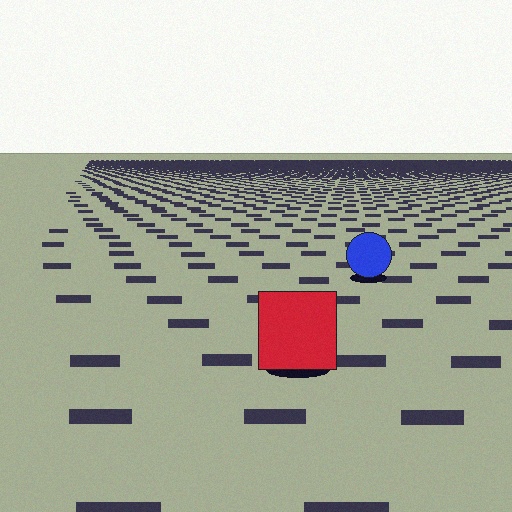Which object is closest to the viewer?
The red square is closest. The texture marks near it are larger and more spread out.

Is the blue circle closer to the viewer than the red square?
No. The red square is closer — you can tell from the texture gradient: the ground texture is coarser near it.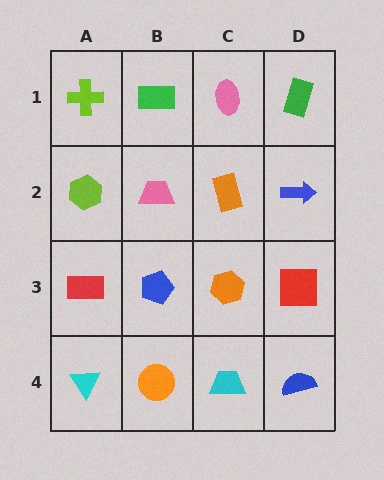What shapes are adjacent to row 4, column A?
A red rectangle (row 3, column A), an orange circle (row 4, column B).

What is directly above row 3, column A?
A lime hexagon.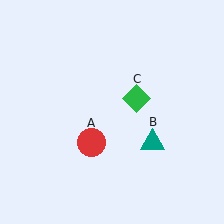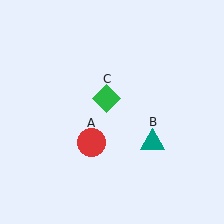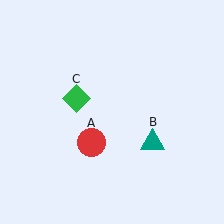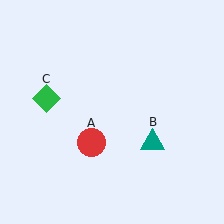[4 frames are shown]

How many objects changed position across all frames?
1 object changed position: green diamond (object C).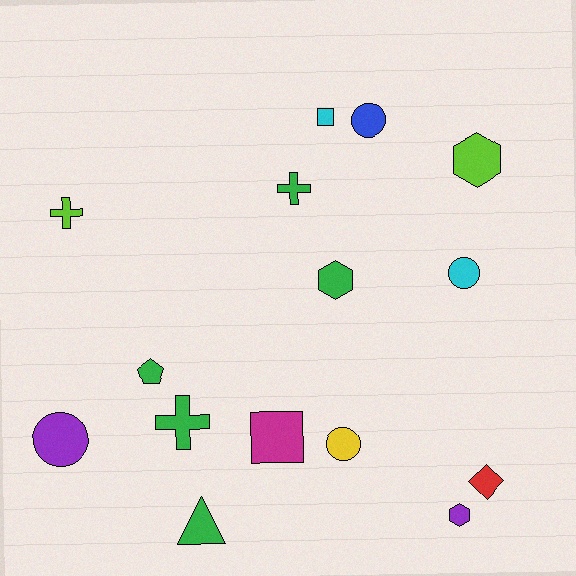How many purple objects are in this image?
There are 2 purple objects.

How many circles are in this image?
There are 4 circles.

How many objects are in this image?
There are 15 objects.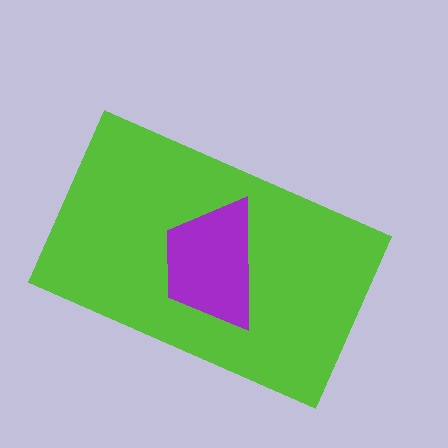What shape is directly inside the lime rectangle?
The purple trapezoid.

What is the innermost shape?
The purple trapezoid.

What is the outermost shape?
The lime rectangle.